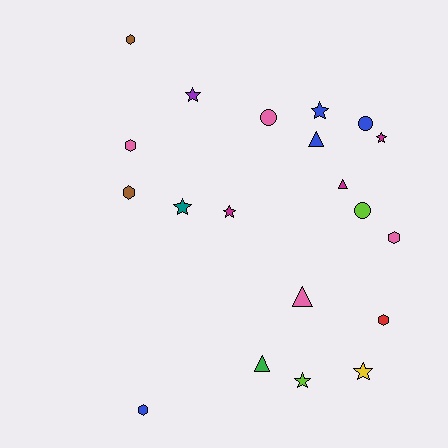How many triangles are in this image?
There are 4 triangles.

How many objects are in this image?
There are 20 objects.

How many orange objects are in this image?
There are no orange objects.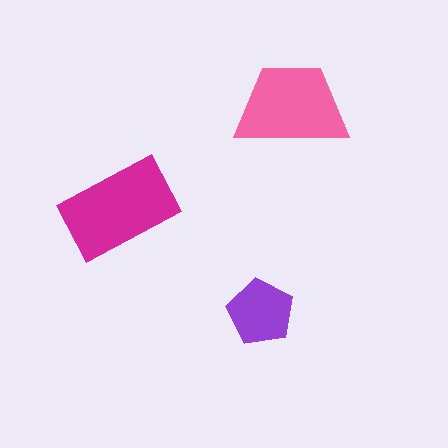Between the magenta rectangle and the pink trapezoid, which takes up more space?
The magenta rectangle.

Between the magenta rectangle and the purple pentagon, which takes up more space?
The magenta rectangle.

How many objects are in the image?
There are 3 objects in the image.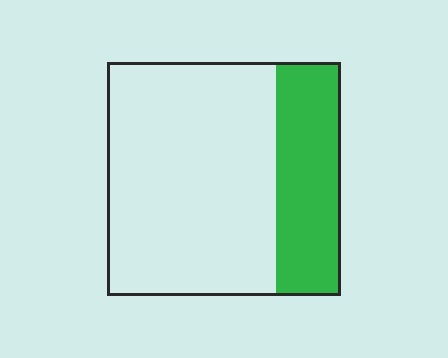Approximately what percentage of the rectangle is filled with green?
Approximately 30%.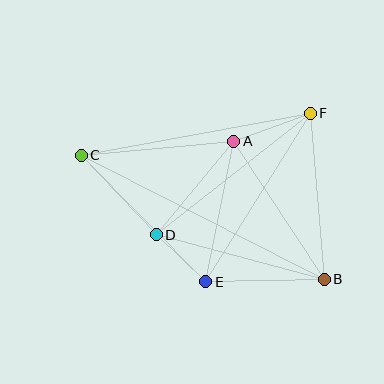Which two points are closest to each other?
Points D and E are closest to each other.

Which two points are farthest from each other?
Points B and C are farthest from each other.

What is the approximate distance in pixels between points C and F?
The distance between C and F is approximately 233 pixels.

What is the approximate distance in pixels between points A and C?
The distance between A and C is approximately 153 pixels.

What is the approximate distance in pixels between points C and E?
The distance between C and E is approximately 178 pixels.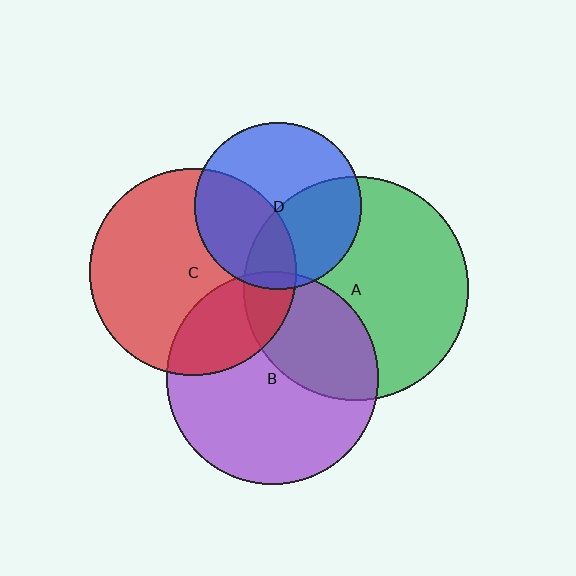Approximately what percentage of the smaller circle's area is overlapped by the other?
Approximately 15%.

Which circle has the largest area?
Circle A (green).